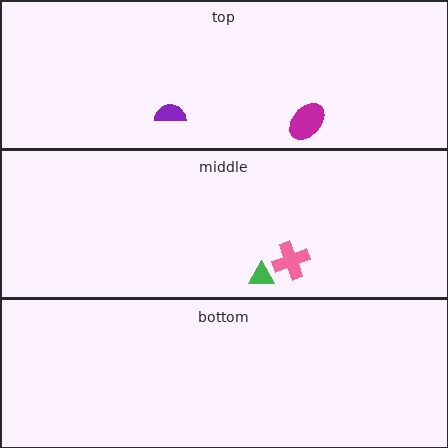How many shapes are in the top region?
2.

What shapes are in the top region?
The purple semicircle, the magenta ellipse.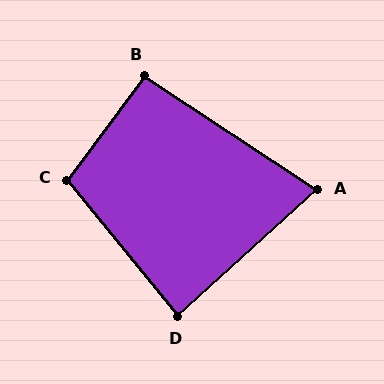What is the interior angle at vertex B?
Approximately 93 degrees (approximately right).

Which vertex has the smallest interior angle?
A, at approximately 75 degrees.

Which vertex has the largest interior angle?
C, at approximately 105 degrees.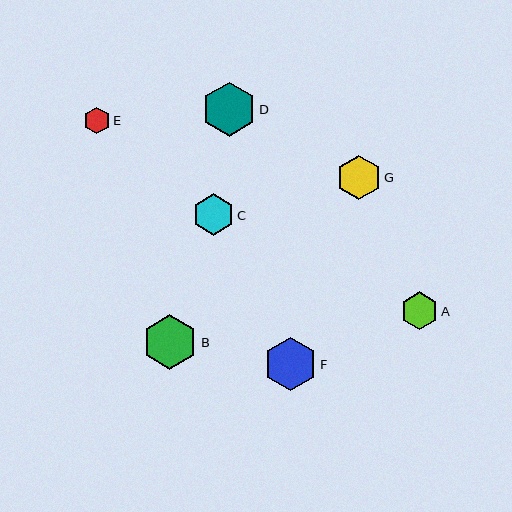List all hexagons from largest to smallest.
From largest to smallest: B, D, F, G, C, A, E.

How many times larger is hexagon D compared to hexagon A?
Hexagon D is approximately 1.4 times the size of hexagon A.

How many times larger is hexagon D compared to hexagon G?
Hexagon D is approximately 1.2 times the size of hexagon G.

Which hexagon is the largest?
Hexagon B is the largest with a size of approximately 55 pixels.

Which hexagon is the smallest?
Hexagon E is the smallest with a size of approximately 27 pixels.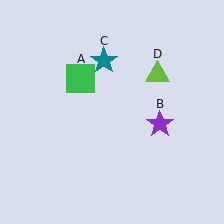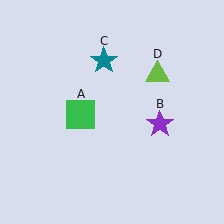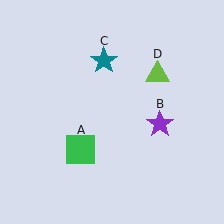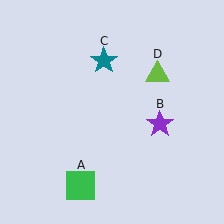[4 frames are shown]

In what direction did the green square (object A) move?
The green square (object A) moved down.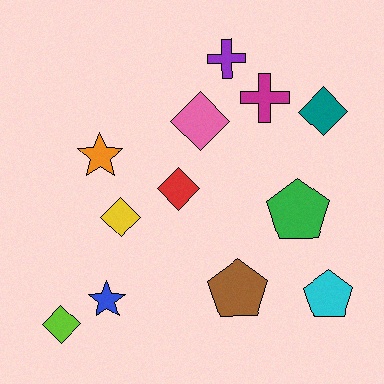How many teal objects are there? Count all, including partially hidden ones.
There is 1 teal object.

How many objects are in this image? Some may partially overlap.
There are 12 objects.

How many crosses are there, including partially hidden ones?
There are 2 crosses.